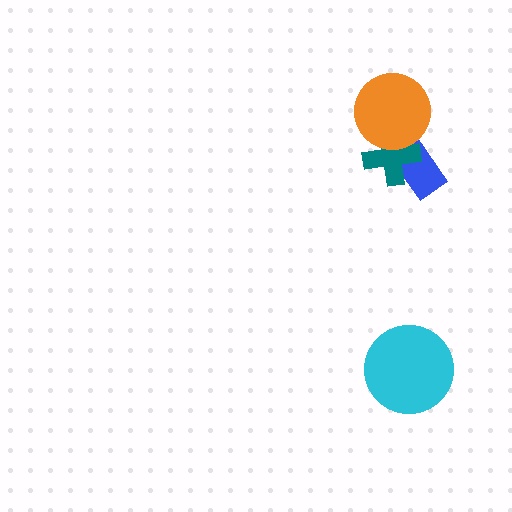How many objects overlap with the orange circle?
1 object overlaps with the orange circle.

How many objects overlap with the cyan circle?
0 objects overlap with the cyan circle.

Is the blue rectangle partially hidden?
Yes, it is partially covered by another shape.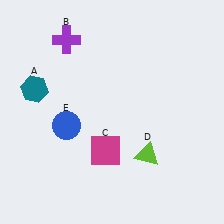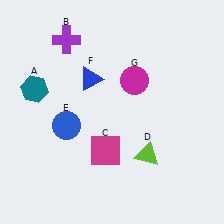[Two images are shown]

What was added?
A blue triangle (F), a magenta circle (G) were added in Image 2.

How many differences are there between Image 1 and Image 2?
There are 2 differences between the two images.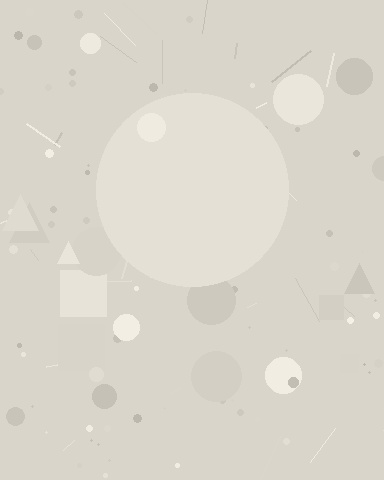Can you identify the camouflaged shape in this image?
The camouflaged shape is a circle.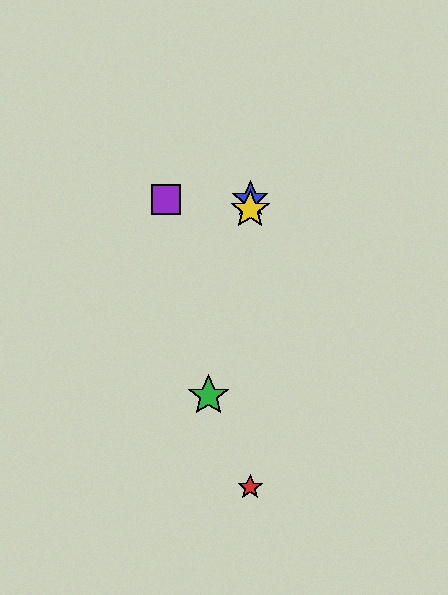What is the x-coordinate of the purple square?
The purple square is at x≈166.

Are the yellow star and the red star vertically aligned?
Yes, both are at x≈250.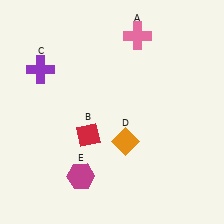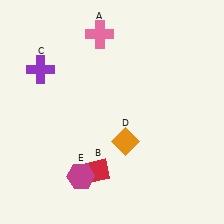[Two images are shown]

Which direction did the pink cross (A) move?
The pink cross (A) moved left.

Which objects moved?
The objects that moved are: the pink cross (A), the red diamond (B).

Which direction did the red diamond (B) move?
The red diamond (B) moved down.